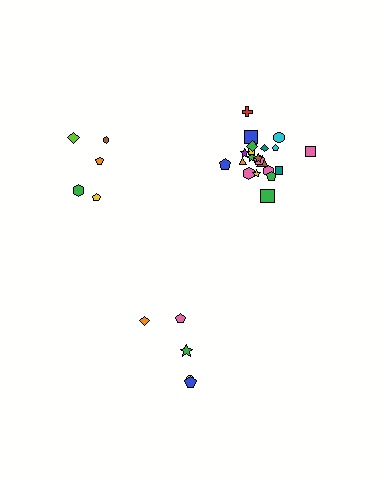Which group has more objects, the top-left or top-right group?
The top-right group.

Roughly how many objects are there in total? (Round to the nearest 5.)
Roughly 30 objects in total.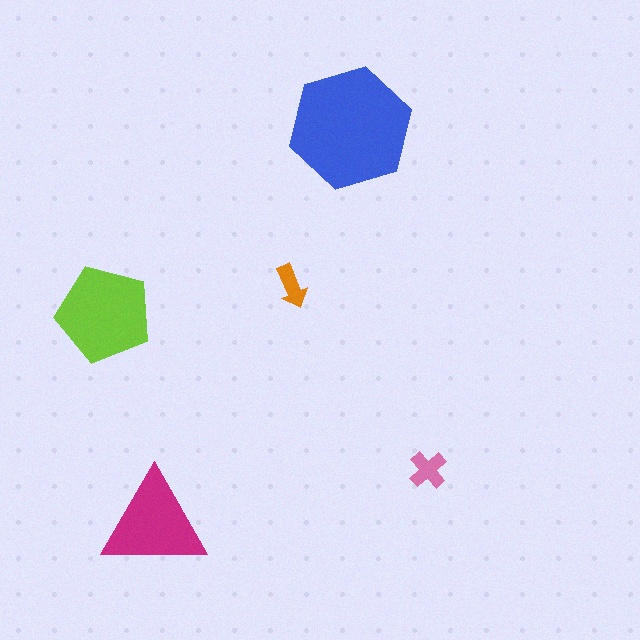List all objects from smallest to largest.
The orange arrow, the pink cross, the magenta triangle, the lime pentagon, the blue hexagon.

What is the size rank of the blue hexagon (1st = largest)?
1st.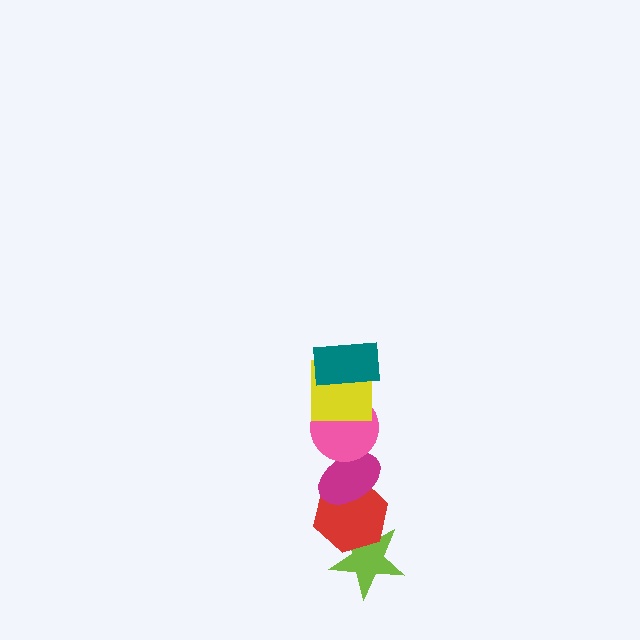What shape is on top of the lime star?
The red hexagon is on top of the lime star.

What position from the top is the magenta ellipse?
The magenta ellipse is 4th from the top.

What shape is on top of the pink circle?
The yellow square is on top of the pink circle.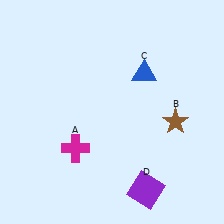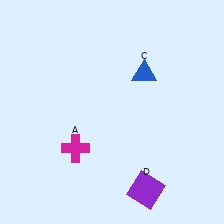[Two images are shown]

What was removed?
The brown star (B) was removed in Image 2.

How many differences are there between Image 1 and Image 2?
There is 1 difference between the two images.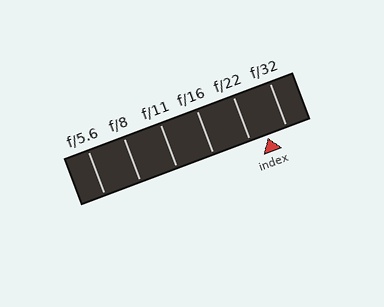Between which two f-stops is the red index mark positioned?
The index mark is between f/22 and f/32.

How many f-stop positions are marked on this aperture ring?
There are 6 f-stop positions marked.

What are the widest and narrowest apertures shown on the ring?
The widest aperture shown is f/5.6 and the narrowest is f/32.